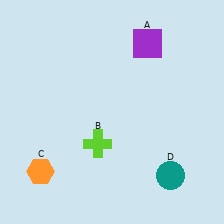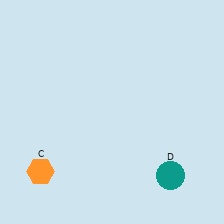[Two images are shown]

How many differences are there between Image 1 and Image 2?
There are 2 differences between the two images.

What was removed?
The purple square (A), the lime cross (B) were removed in Image 2.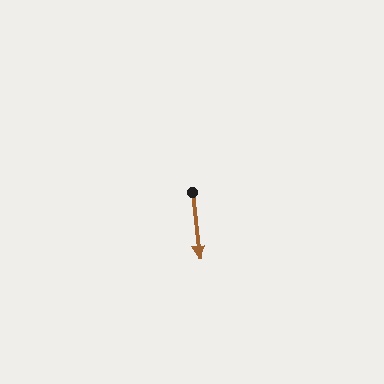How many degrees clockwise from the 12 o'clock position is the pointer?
Approximately 174 degrees.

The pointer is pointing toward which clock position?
Roughly 6 o'clock.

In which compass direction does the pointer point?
South.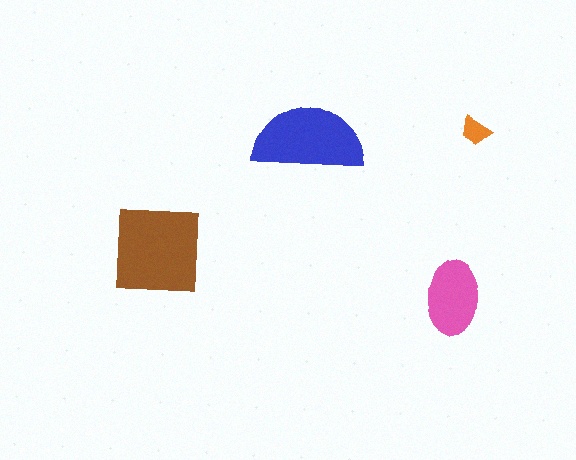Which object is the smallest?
The orange trapezoid.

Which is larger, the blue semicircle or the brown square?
The brown square.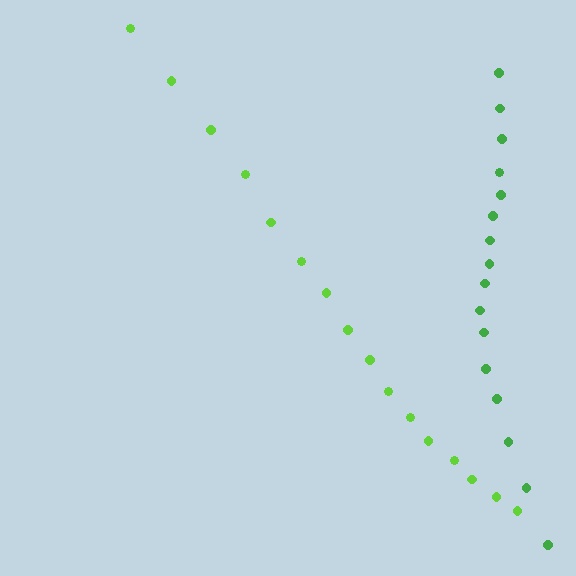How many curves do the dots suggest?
There are 2 distinct paths.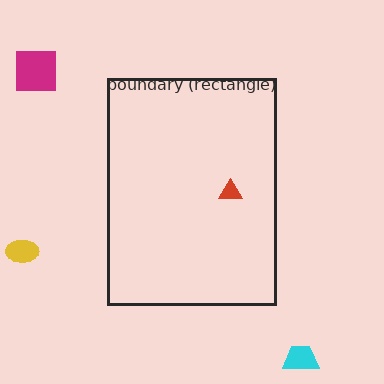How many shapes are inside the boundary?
1 inside, 3 outside.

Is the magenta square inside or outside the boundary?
Outside.